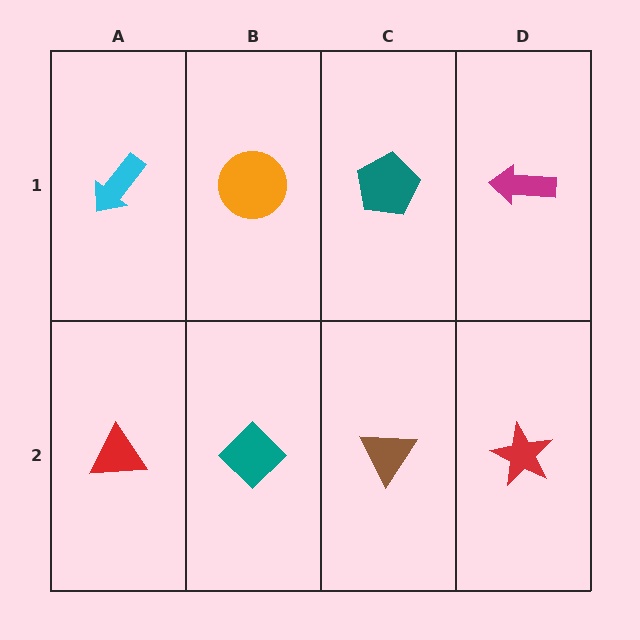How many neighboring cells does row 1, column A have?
2.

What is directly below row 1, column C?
A brown triangle.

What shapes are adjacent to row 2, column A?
A cyan arrow (row 1, column A), a teal diamond (row 2, column B).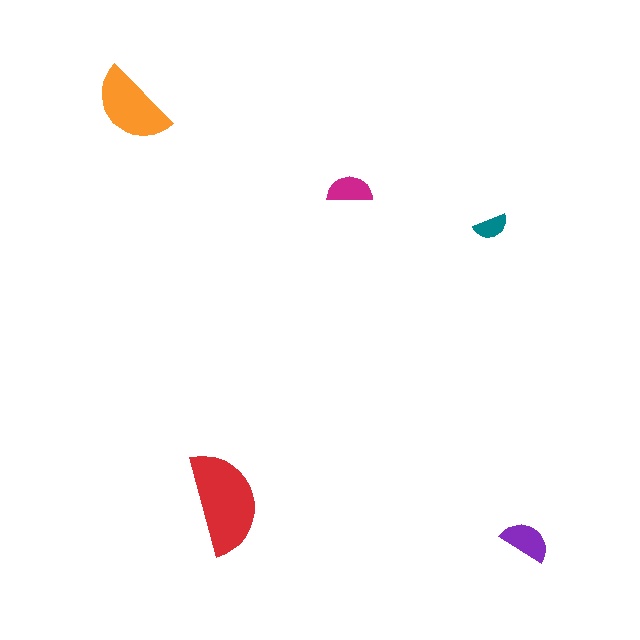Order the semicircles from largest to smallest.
the red one, the orange one, the purple one, the magenta one, the teal one.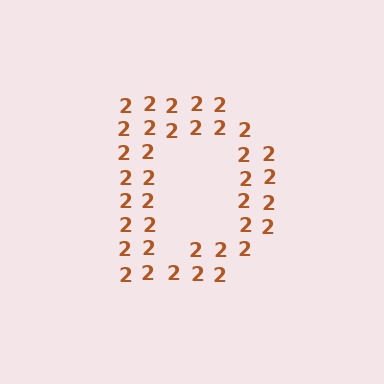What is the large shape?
The large shape is the letter D.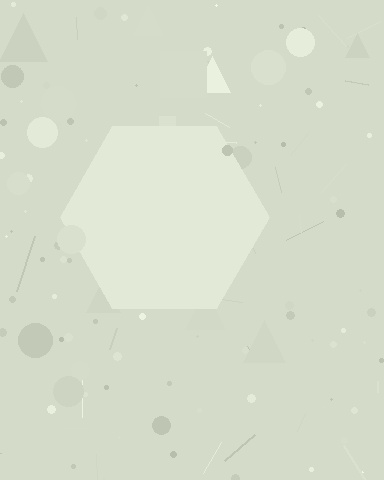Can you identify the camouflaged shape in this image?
The camouflaged shape is a hexagon.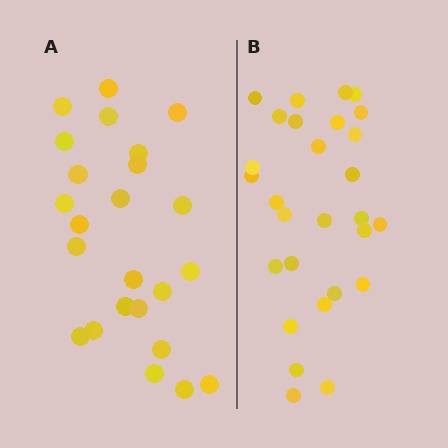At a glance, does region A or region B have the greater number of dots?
Region B (the right region) has more dots.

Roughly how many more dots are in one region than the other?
Region B has about 4 more dots than region A.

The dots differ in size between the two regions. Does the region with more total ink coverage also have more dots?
No. Region A has more total ink coverage because its dots are larger, but region B actually contains more individual dots. Total area can be misleading — the number of items is what matters here.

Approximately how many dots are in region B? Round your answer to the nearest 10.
About 30 dots. (The exact count is 28, which rounds to 30.)